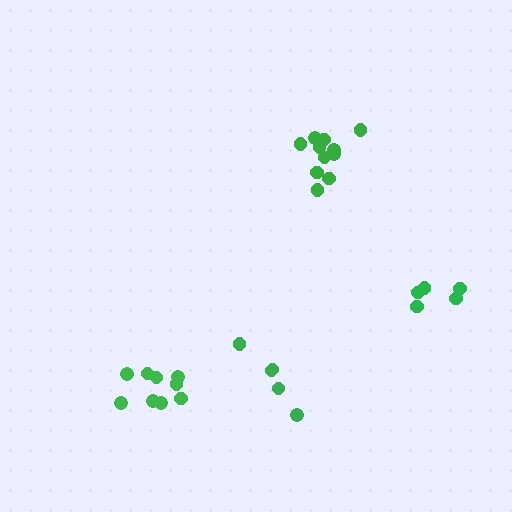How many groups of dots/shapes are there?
There are 4 groups.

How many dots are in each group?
Group 1: 5 dots, Group 2: 11 dots, Group 3: 5 dots, Group 4: 9 dots (30 total).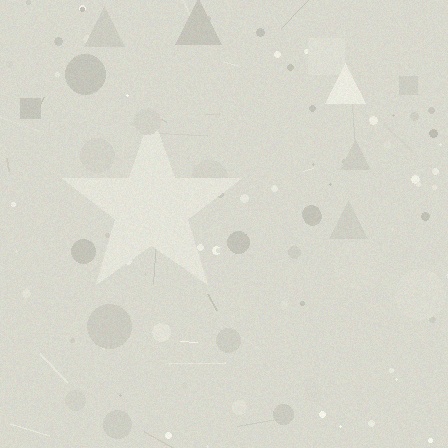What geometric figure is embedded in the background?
A star is embedded in the background.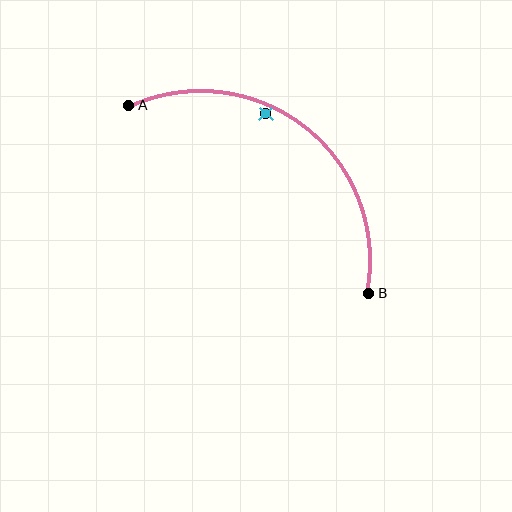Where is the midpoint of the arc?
The arc midpoint is the point on the curve farthest from the straight line joining A and B. It sits above and to the right of that line.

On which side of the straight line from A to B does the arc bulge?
The arc bulges above and to the right of the straight line connecting A and B.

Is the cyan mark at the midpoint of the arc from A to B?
No — the cyan mark does not lie on the arc at all. It sits slightly inside the curve.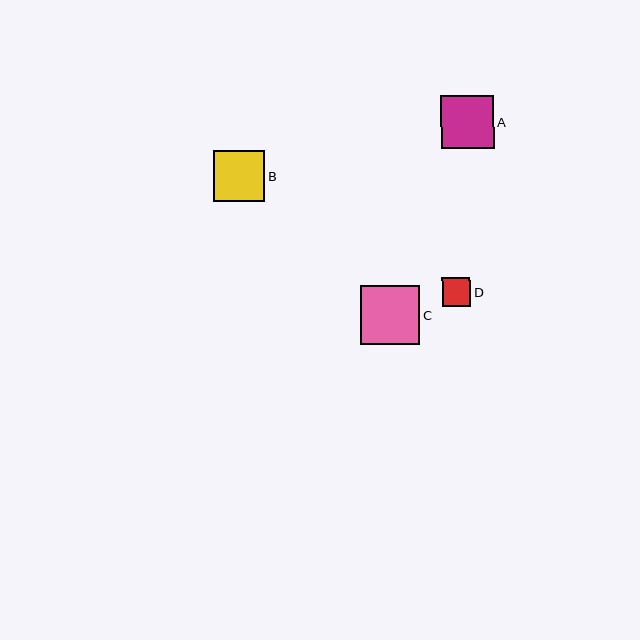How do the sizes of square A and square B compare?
Square A and square B are approximately the same size.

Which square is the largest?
Square C is the largest with a size of approximately 59 pixels.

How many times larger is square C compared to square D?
Square C is approximately 2.1 times the size of square D.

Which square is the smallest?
Square D is the smallest with a size of approximately 28 pixels.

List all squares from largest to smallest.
From largest to smallest: C, A, B, D.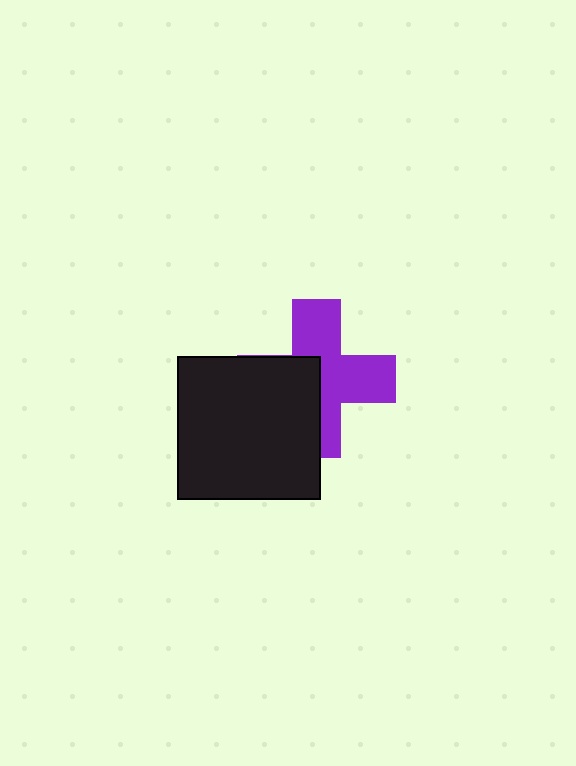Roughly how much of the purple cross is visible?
About half of it is visible (roughly 57%).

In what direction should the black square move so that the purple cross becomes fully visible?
The black square should move left. That is the shortest direction to clear the overlap and leave the purple cross fully visible.